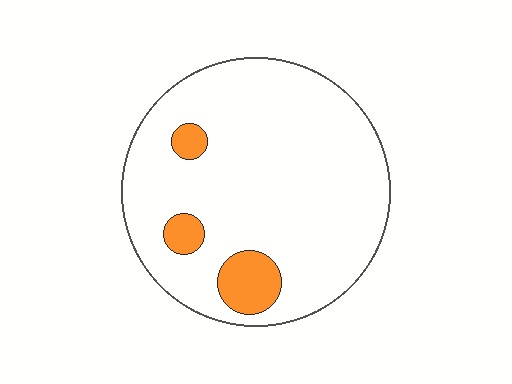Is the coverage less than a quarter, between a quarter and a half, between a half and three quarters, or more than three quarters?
Less than a quarter.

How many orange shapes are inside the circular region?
3.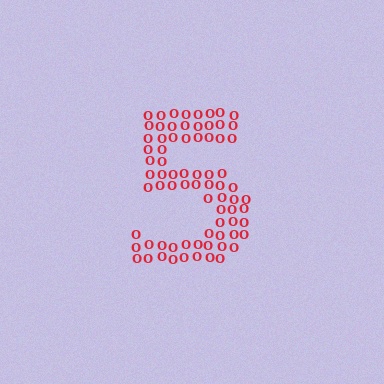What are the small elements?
The small elements are letter O's.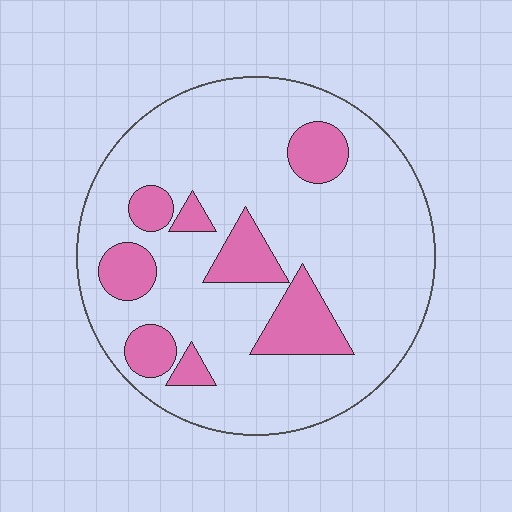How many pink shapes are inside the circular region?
8.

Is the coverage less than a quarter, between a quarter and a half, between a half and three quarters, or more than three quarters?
Less than a quarter.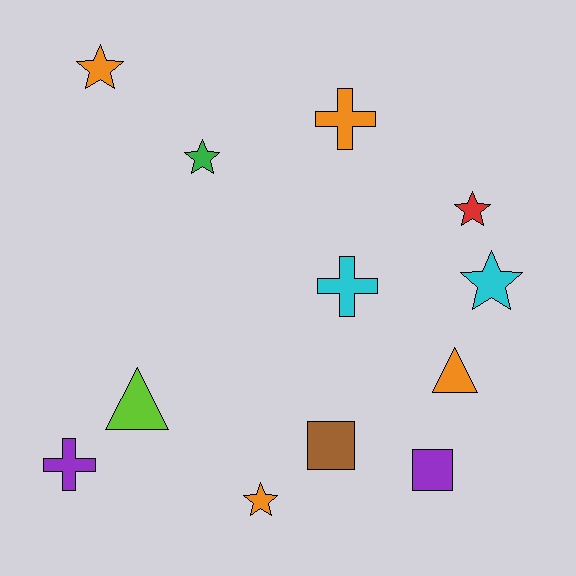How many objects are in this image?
There are 12 objects.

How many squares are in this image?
There are 2 squares.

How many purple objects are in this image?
There are 2 purple objects.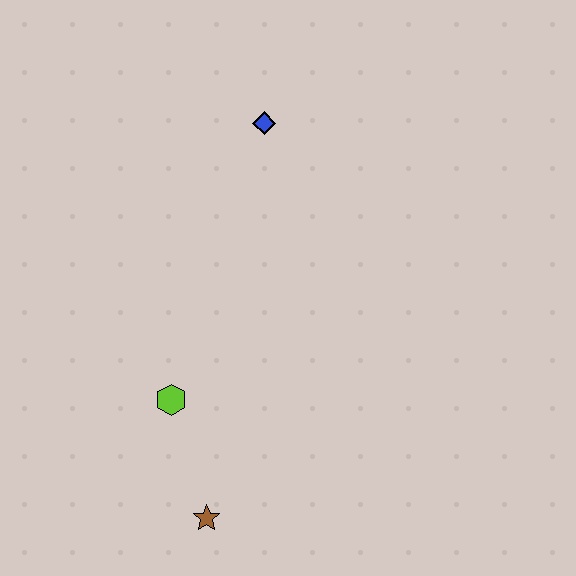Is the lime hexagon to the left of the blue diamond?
Yes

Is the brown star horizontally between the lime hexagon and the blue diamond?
Yes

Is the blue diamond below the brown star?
No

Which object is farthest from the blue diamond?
The brown star is farthest from the blue diamond.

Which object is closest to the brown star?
The lime hexagon is closest to the brown star.